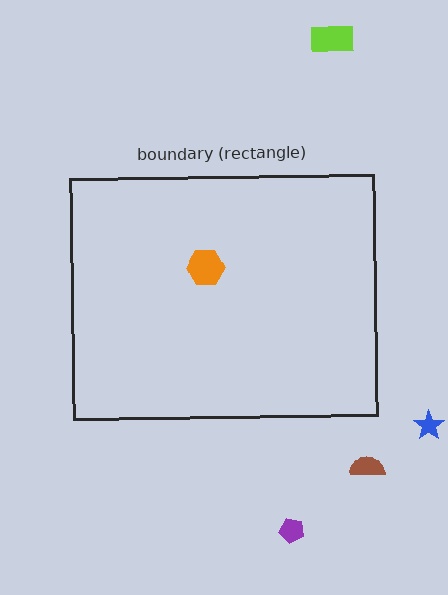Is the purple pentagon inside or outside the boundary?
Outside.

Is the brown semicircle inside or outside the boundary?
Outside.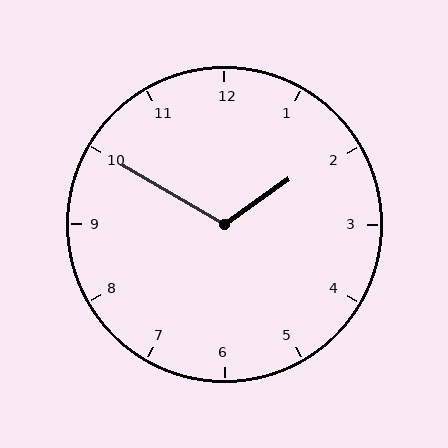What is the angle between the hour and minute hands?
Approximately 115 degrees.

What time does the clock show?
1:50.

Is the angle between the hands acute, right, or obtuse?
It is obtuse.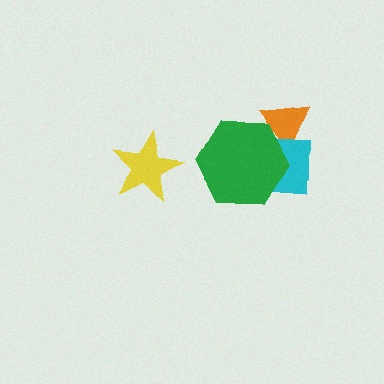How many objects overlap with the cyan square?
2 objects overlap with the cyan square.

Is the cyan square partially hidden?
Yes, it is partially covered by another shape.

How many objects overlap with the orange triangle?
2 objects overlap with the orange triangle.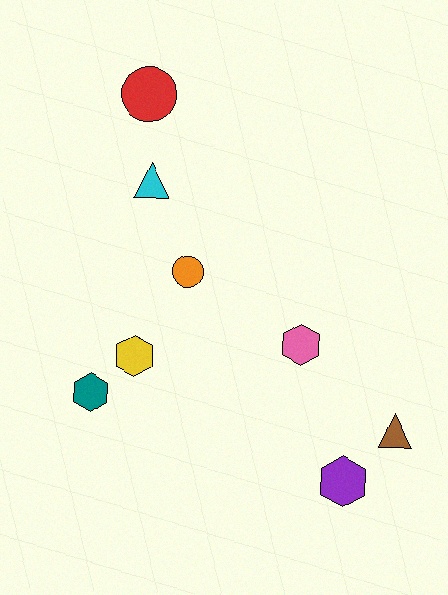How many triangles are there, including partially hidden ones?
There are 2 triangles.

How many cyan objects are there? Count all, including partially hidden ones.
There is 1 cyan object.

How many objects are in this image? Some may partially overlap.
There are 8 objects.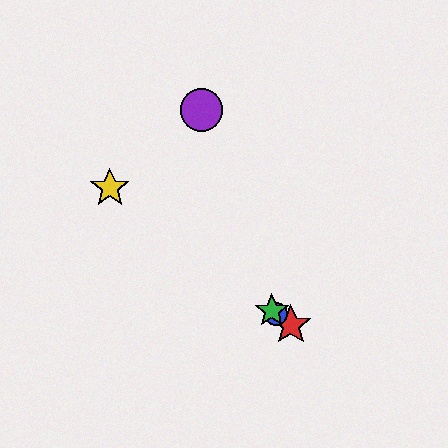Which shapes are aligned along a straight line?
The red star, the blue circle, the green star, the yellow star are aligned along a straight line.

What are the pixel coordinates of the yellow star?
The yellow star is at (110, 188).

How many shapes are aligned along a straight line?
4 shapes (the red star, the blue circle, the green star, the yellow star) are aligned along a straight line.